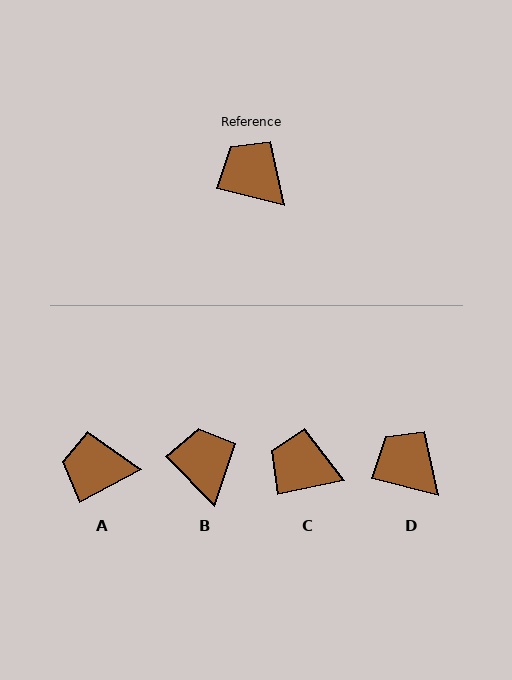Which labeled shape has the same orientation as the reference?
D.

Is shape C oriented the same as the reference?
No, it is off by about 26 degrees.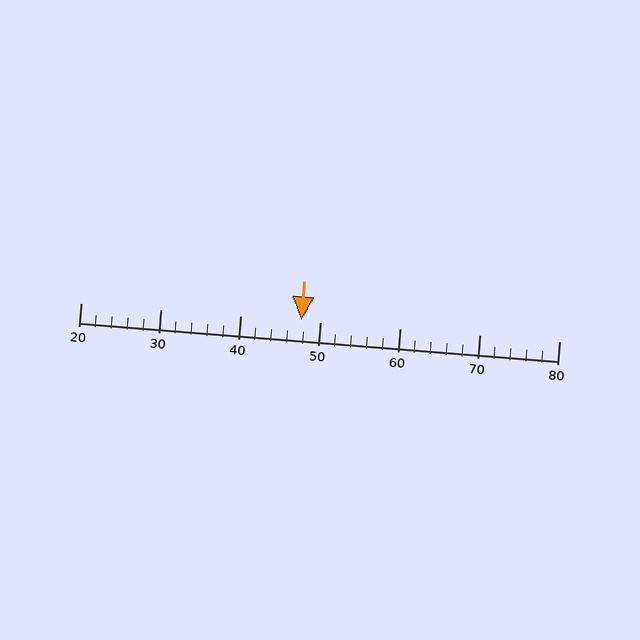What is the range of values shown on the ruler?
The ruler shows values from 20 to 80.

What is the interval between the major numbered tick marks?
The major tick marks are spaced 10 units apart.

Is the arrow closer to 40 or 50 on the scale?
The arrow is closer to 50.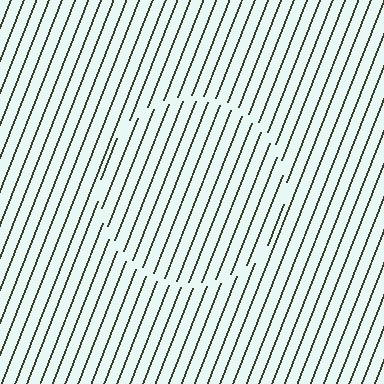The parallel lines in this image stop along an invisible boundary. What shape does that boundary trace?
An illusory circle. The interior of the shape contains the same grating, shifted by half a period — the contour is defined by the phase discontinuity where line-ends from the inner and outer gratings abut.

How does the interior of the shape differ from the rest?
The interior of the shape contains the same grating, shifted by half a period — the contour is defined by the phase discontinuity where line-ends from the inner and outer gratings abut.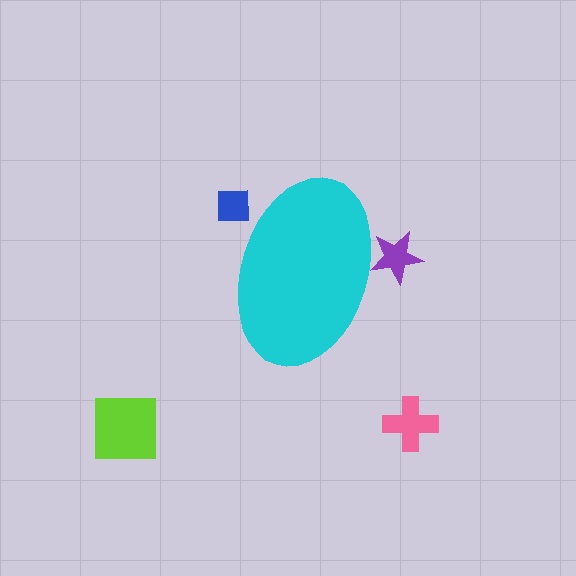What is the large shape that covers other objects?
A cyan ellipse.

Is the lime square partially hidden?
No, the lime square is fully visible.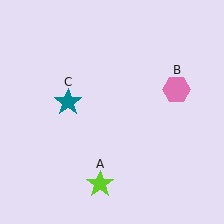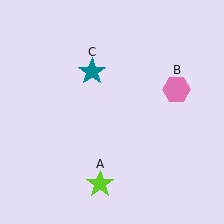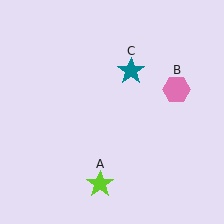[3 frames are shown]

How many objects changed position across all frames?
1 object changed position: teal star (object C).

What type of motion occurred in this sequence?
The teal star (object C) rotated clockwise around the center of the scene.